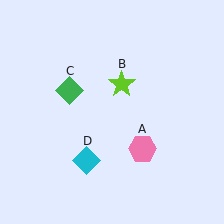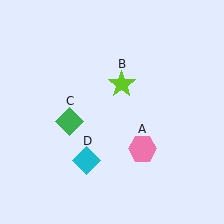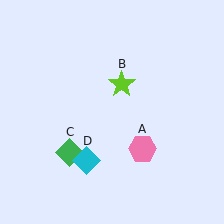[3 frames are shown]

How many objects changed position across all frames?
1 object changed position: green diamond (object C).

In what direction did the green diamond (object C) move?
The green diamond (object C) moved down.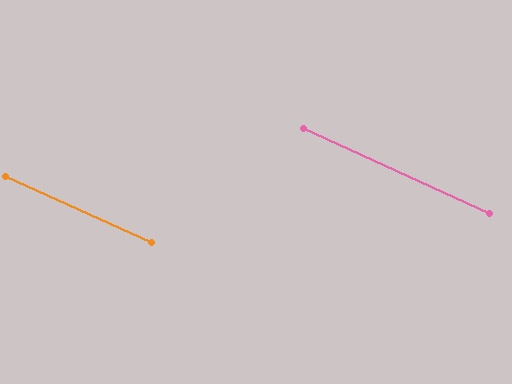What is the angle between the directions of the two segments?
Approximately 1 degree.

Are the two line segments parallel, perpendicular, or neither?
Parallel — their directions differ by only 0.6°.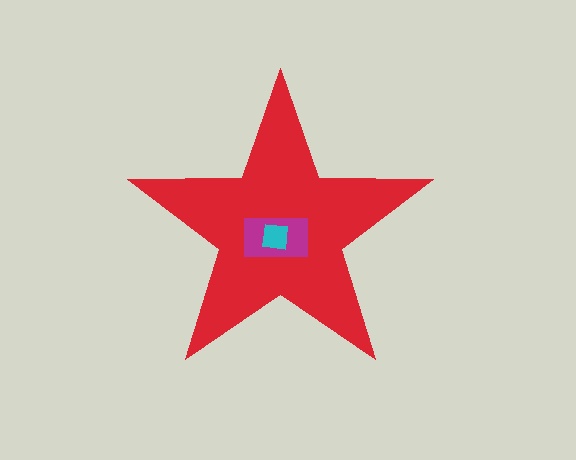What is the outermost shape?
The red star.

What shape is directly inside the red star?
The magenta rectangle.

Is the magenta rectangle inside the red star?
Yes.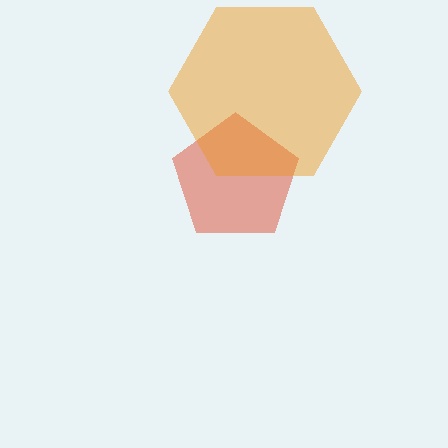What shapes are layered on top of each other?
The layered shapes are: a red pentagon, an orange hexagon.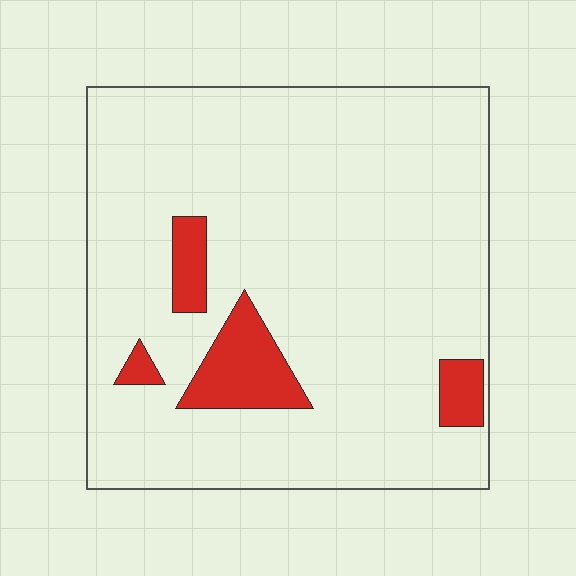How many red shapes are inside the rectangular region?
4.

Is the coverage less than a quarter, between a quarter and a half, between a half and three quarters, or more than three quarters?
Less than a quarter.